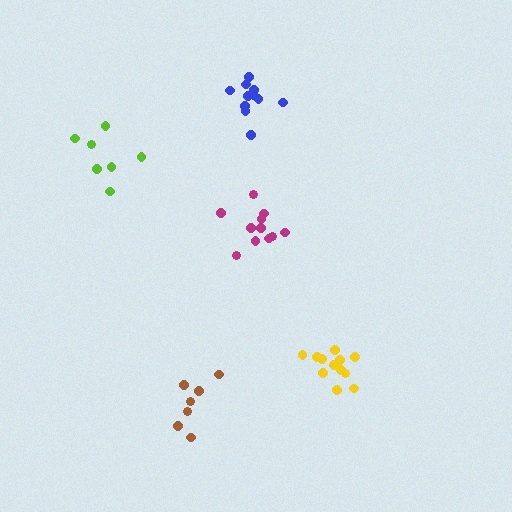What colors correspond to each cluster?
The clusters are colored: brown, lime, magenta, yellow, blue.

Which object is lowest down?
The brown cluster is bottommost.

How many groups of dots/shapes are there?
There are 5 groups.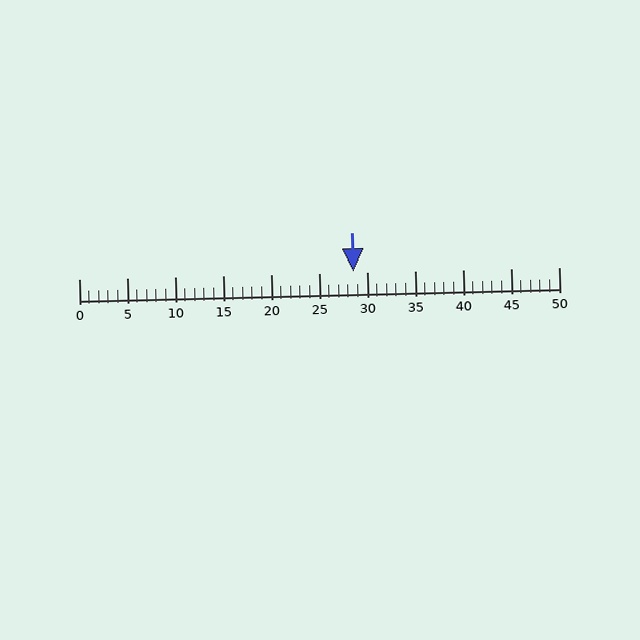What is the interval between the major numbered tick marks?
The major tick marks are spaced 5 units apart.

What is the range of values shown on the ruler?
The ruler shows values from 0 to 50.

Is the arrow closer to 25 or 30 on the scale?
The arrow is closer to 30.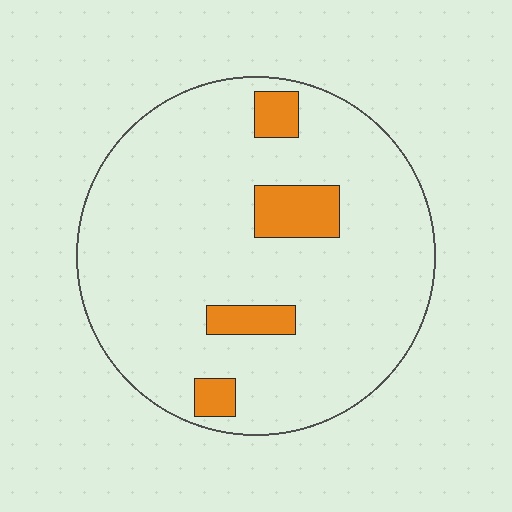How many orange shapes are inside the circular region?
4.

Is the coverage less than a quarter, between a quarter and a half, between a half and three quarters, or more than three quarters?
Less than a quarter.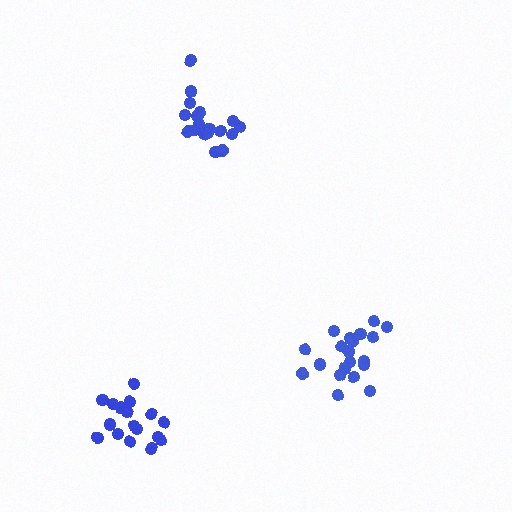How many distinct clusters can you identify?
There are 3 distinct clusters.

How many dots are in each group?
Group 1: 20 dots, Group 2: 17 dots, Group 3: 19 dots (56 total).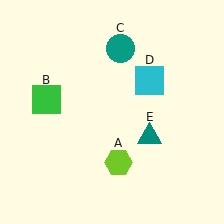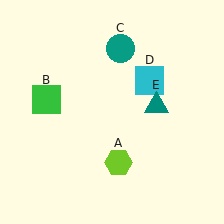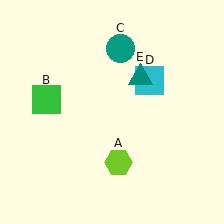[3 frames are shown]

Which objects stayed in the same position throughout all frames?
Lime hexagon (object A) and green square (object B) and teal circle (object C) and cyan square (object D) remained stationary.